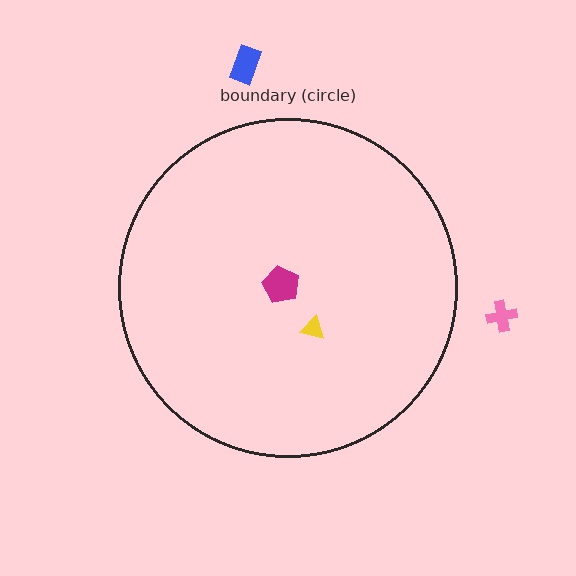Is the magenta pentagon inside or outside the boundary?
Inside.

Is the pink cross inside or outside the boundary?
Outside.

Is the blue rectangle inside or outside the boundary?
Outside.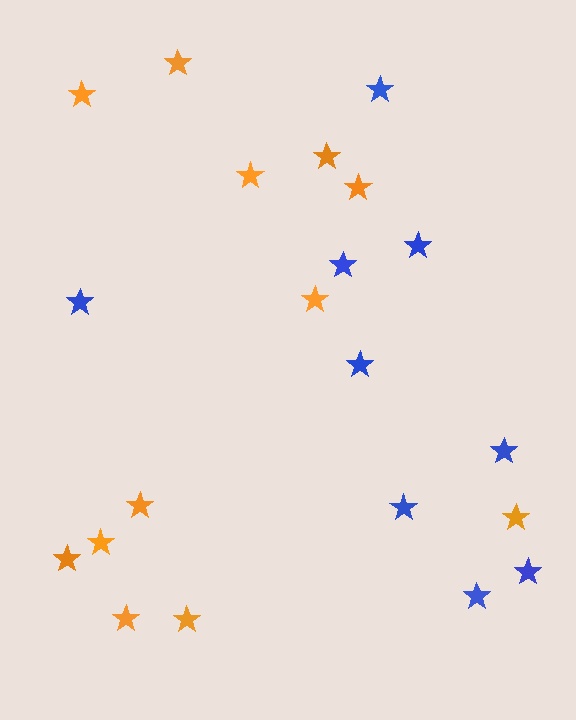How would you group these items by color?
There are 2 groups: one group of blue stars (9) and one group of orange stars (12).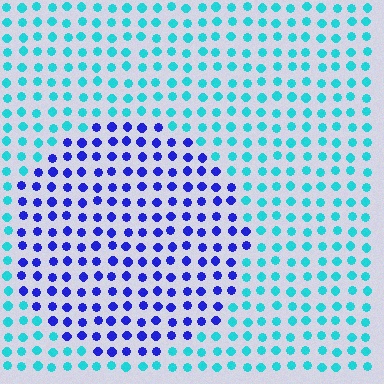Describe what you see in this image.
The image is filled with small cyan elements in a uniform arrangement. A circle-shaped region is visible where the elements are tinted to a slightly different hue, forming a subtle color boundary.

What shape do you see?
I see a circle.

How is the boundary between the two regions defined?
The boundary is defined purely by a slight shift in hue (about 59 degrees). Spacing, size, and orientation are identical on both sides.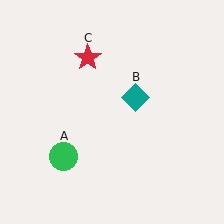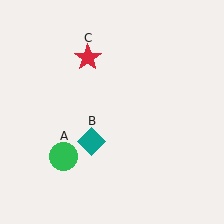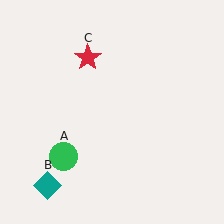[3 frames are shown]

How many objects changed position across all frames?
1 object changed position: teal diamond (object B).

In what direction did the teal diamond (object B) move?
The teal diamond (object B) moved down and to the left.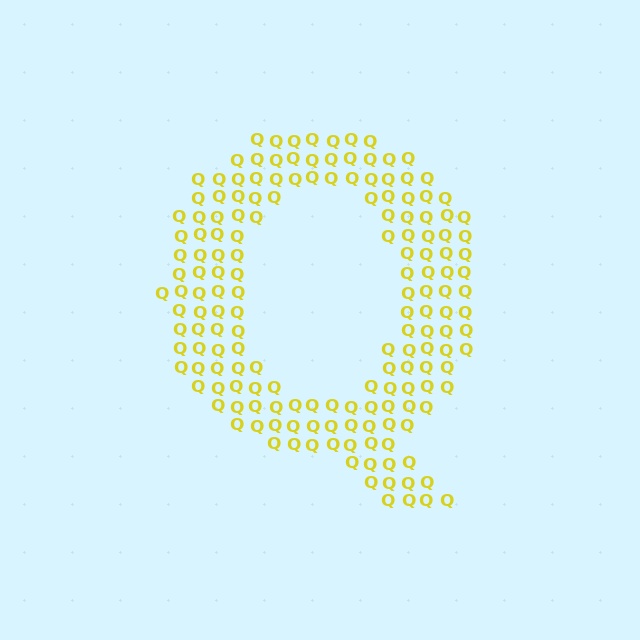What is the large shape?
The large shape is the letter Q.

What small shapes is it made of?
It is made of small letter Q's.